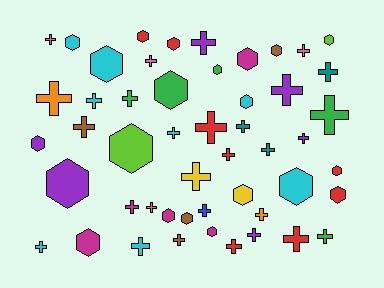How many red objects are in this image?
There are 8 red objects.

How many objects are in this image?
There are 50 objects.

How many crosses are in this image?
There are 29 crosses.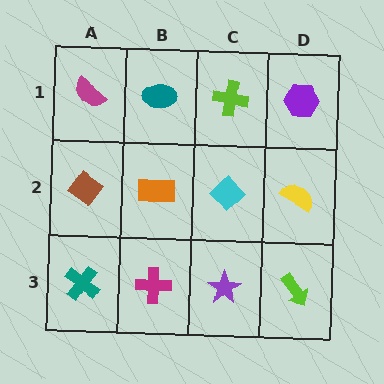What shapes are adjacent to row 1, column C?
A cyan diamond (row 2, column C), a teal ellipse (row 1, column B), a purple hexagon (row 1, column D).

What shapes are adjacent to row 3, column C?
A cyan diamond (row 2, column C), a magenta cross (row 3, column B), a lime arrow (row 3, column D).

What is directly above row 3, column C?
A cyan diamond.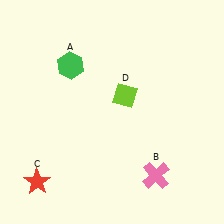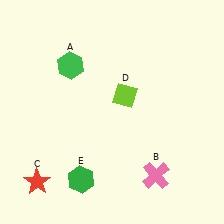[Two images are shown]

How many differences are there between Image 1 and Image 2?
There is 1 difference between the two images.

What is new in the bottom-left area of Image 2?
A green hexagon (E) was added in the bottom-left area of Image 2.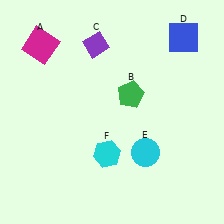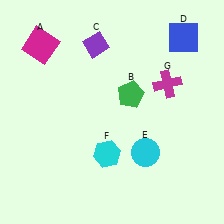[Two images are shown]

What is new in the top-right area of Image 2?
A magenta cross (G) was added in the top-right area of Image 2.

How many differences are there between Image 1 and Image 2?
There is 1 difference between the two images.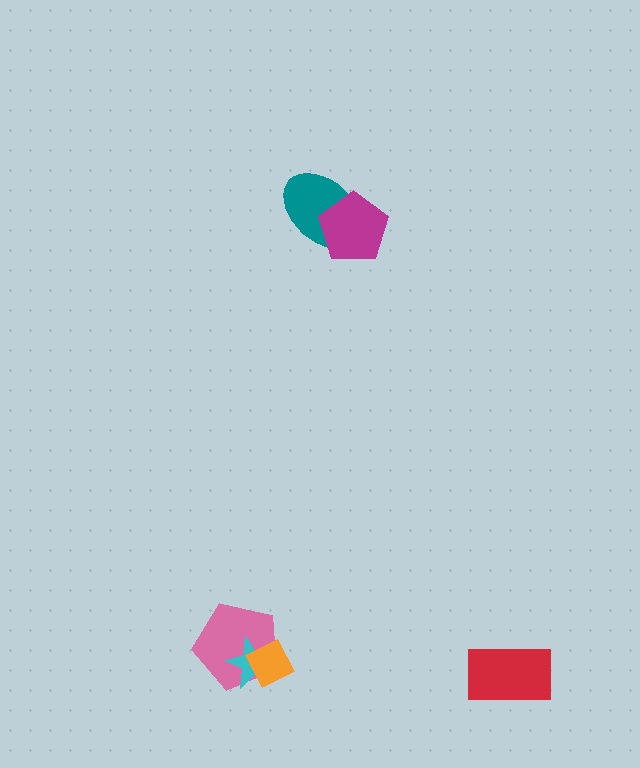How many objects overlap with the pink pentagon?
2 objects overlap with the pink pentagon.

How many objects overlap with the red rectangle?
0 objects overlap with the red rectangle.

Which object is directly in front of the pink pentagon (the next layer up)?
The cyan star is directly in front of the pink pentagon.